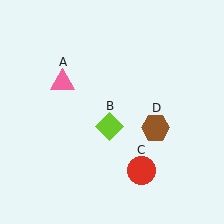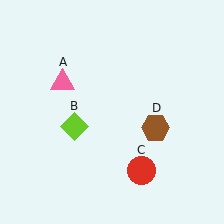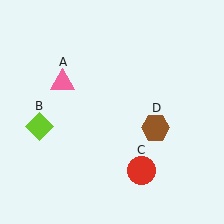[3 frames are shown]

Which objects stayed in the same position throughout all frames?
Pink triangle (object A) and red circle (object C) and brown hexagon (object D) remained stationary.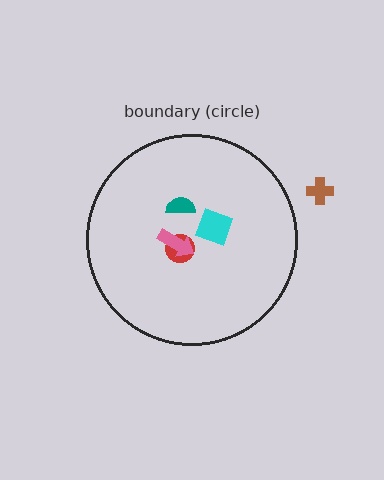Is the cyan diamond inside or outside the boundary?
Inside.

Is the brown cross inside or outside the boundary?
Outside.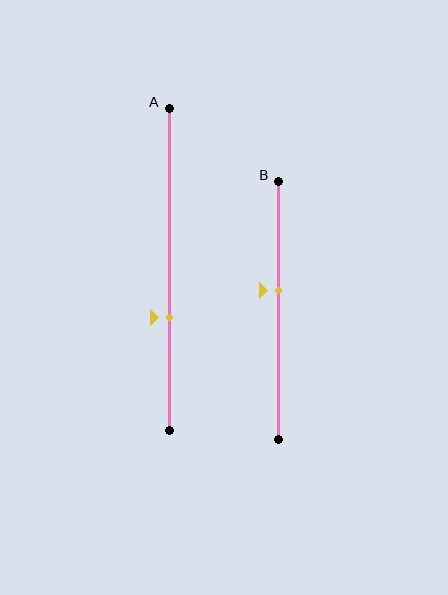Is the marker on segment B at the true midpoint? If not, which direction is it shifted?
No, the marker on segment B is shifted upward by about 8% of the segment length.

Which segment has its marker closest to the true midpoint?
Segment B has its marker closest to the true midpoint.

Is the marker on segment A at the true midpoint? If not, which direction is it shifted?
No, the marker on segment A is shifted downward by about 15% of the segment length.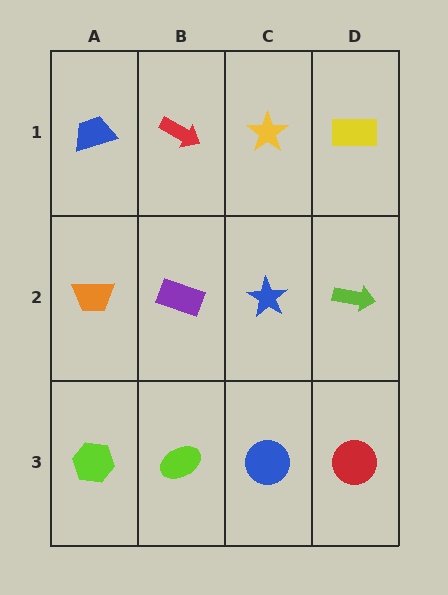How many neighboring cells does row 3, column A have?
2.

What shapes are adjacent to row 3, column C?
A blue star (row 2, column C), a lime ellipse (row 3, column B), a red circle (row 3, column D).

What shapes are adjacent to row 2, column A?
A blue trapezoid (row 1, column A), a lime hexagon (row 3, column A), a purple rectangle (row 2, column B).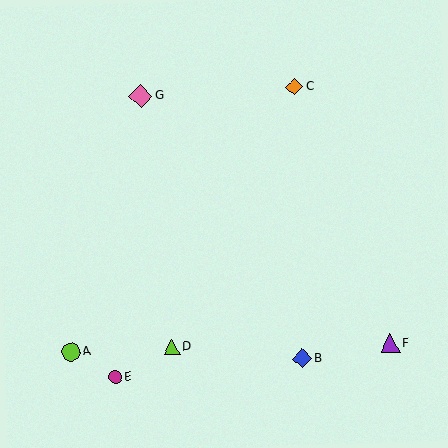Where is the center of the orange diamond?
The center of the orange diamond is at (294, 87).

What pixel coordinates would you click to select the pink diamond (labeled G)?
Click at (140, 96) to select the pink diamond G.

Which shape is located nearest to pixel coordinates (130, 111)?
The pink diamond (labeled G) at (140, 96) is nearest to that location.